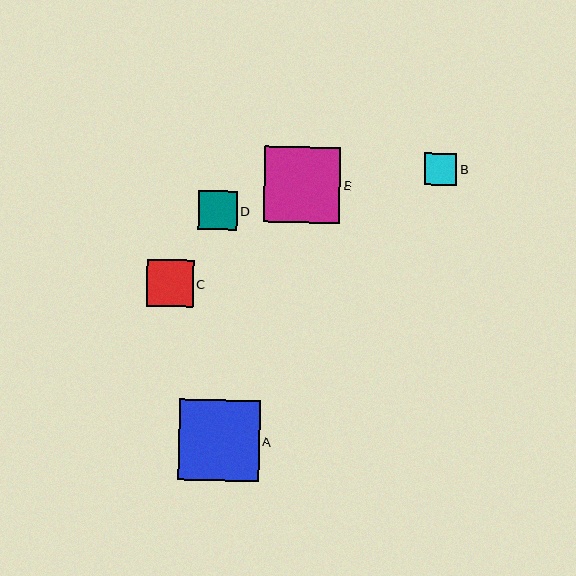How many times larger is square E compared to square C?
Square E is approximately 1.6 times the size of square C.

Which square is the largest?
Square A is the largest with a size of approximately 81 pixels.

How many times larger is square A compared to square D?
Square A is approximately 2.1 times the size of square D.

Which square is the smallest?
Square B is the smallest with a size of approximately 32 pixels.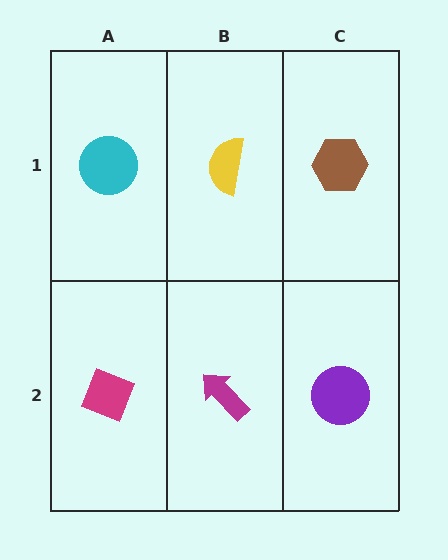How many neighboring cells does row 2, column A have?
2.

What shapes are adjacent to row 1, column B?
A magenta arrow (row 2, column B), a cyan circle (row 1, column A), a brown hexagon (row 1, column C).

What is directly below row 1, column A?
A magenta diamond.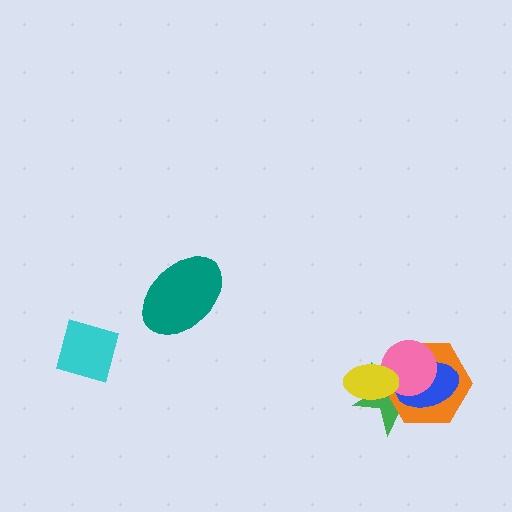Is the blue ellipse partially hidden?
Yes, it is partially covered by another shape.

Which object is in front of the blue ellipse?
The pink circle is in front of the blue ellipse.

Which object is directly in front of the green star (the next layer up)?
The orange hexagon is directly in front of the green star.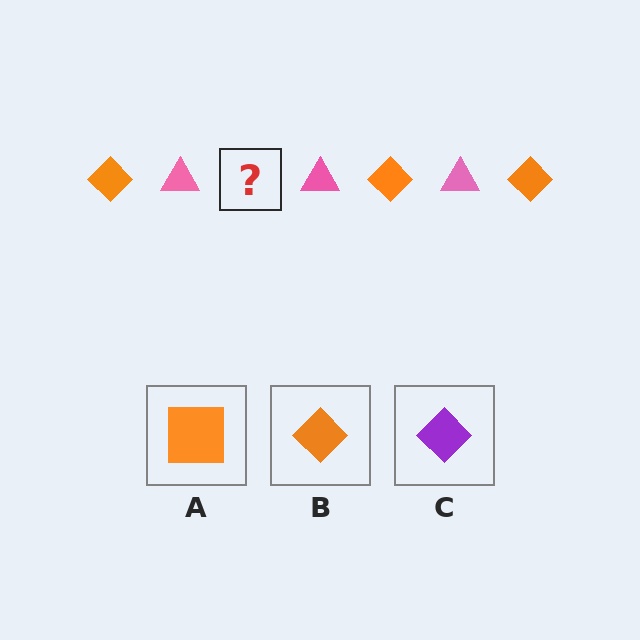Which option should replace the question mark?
Option B.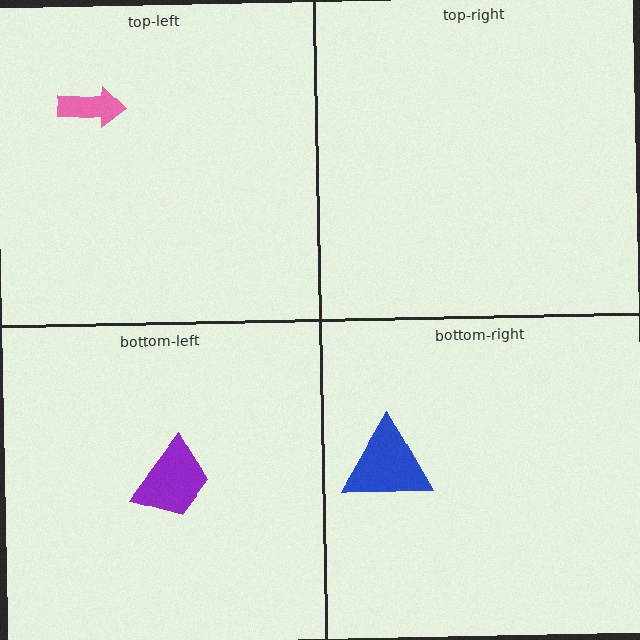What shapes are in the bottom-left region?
The purple trapezoid.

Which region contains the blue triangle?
The bottom-right region.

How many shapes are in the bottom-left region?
1.